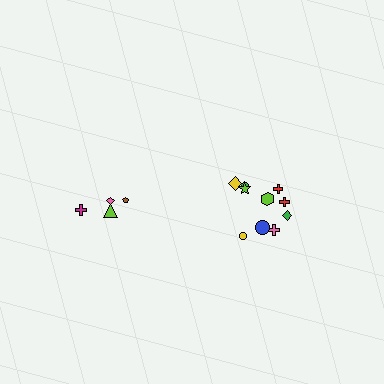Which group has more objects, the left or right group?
The right group.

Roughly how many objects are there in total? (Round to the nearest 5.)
Roughly 15 objects in total.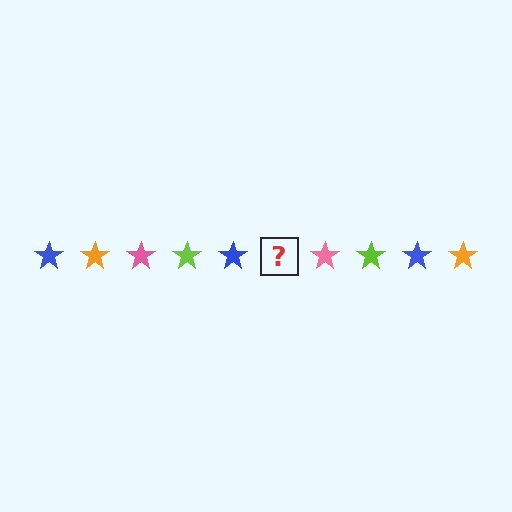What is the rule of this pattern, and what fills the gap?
The rule is that the pattern cycles through blue, orange, pink, lime stars. The gap should be filled with an orange star.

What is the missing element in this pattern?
The missing element is an orange star.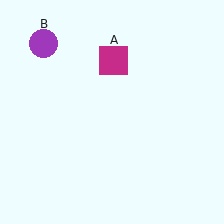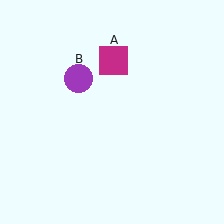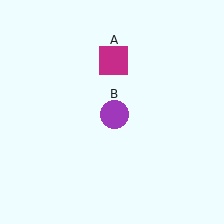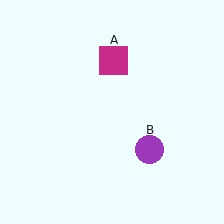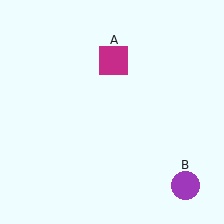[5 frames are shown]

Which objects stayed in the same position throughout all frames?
Magenta square (object A) remained stationary.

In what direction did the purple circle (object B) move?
The purple circle (object B) moved down and to the right.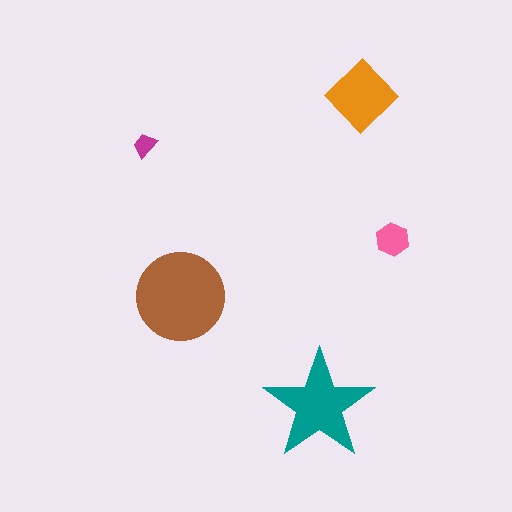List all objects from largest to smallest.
The brown circle, the teal star, the orange diamond, the pink hexagon, the magenta trapezoid.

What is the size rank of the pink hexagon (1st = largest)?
4th.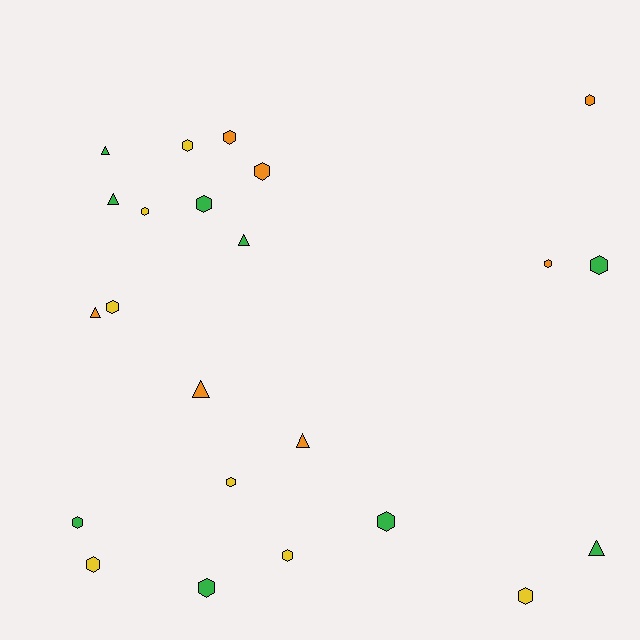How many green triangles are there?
There are 4 green triangles.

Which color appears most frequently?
Green, with 9 objects.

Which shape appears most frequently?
Hexagon, with 16 objects.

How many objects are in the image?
There are 23 objects.